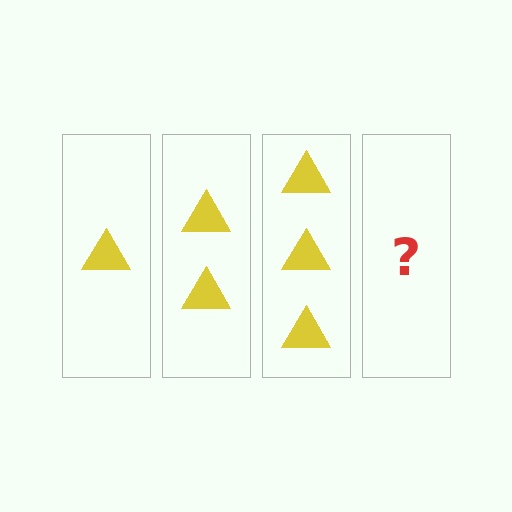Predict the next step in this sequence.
The next step is 4 triangles.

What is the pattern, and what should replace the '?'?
The pattern is that each step adds one more triangle. The '?' should be 4 triangles.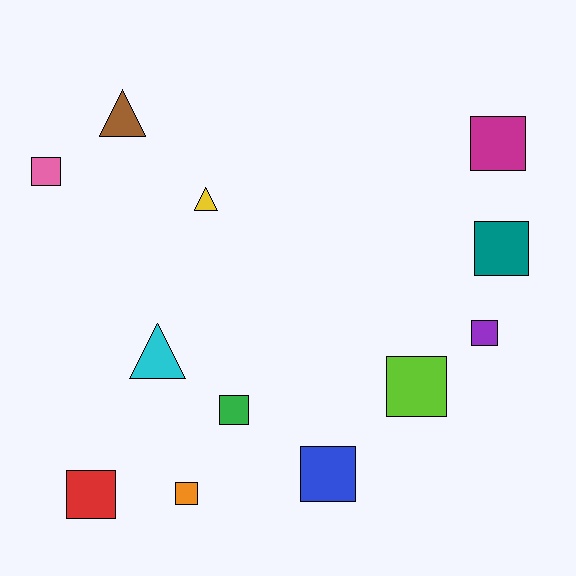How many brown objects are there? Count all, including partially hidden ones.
There is 1 brown object.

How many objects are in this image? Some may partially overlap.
There are 12 objects.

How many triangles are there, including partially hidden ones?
There are 3 triangles.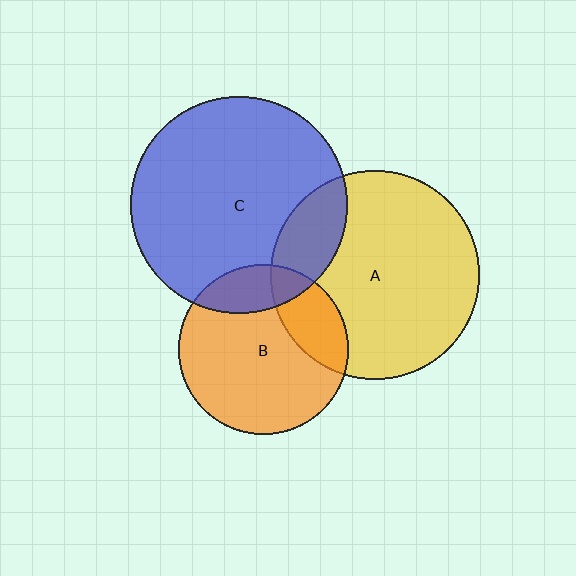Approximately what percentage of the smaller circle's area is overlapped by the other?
Approximately 20%.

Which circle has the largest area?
Circle C (blue).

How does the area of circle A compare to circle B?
Approximately 1.5 times.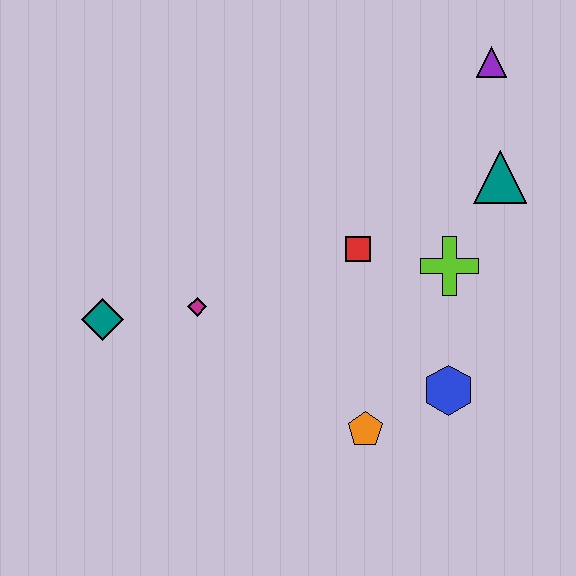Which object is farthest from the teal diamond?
The purple triangle is farthest from the teal diamond.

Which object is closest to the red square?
The lime cross is closest to the red square.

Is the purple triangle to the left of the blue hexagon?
No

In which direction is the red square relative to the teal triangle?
The red square is to the left of the teal triangle.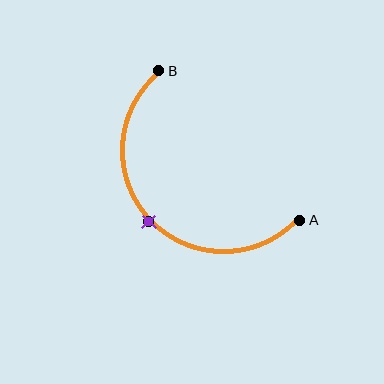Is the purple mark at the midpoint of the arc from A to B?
Yes. The purple mark lies on the arc at equal arc-length from both A and B — it is the arc midpoint.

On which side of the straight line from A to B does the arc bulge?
The arc bulges below and to the left of the straight line connecting A and B.